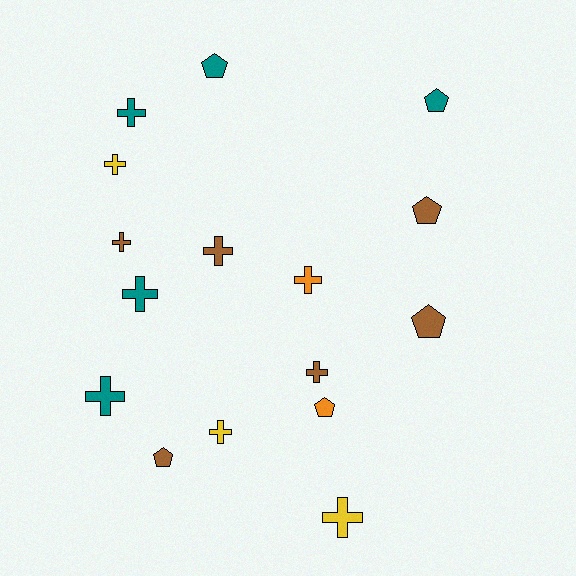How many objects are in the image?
There are 16 objects.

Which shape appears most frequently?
Cross, with 10 objects.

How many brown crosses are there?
There are 3 brown crosses.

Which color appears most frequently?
Brown, with 6 objects.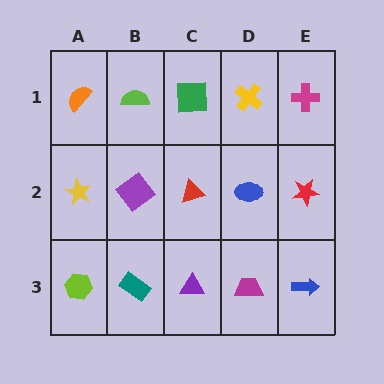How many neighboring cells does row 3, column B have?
3.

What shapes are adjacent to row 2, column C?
A green square (row 1, column C), a purple triangle (row 3, column C), a purple diamond (row 2, column B), a blue ellipse (row 2, column D).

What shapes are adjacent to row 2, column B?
A lime semicircle (row 1, column B), a teal rectangle (row 3, column B), a yellow star (row 2, column A), a red triangle (row 2, column C).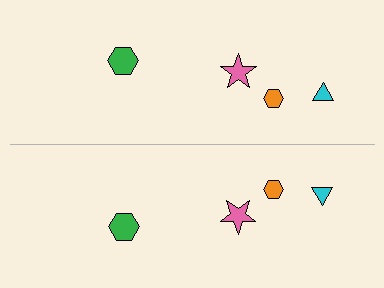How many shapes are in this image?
There are 8 shapes in this image.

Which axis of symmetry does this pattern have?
The pattern has a horizontal axis of symmetry running through the center of the image.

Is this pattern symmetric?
Yes, this pattern has bilateral (reflection) symmetry.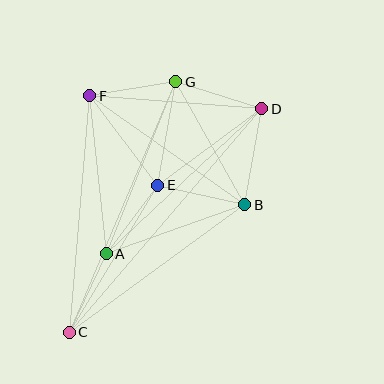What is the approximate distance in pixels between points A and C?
The distance between A and C is approximately 87 pixels.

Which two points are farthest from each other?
Points C and D are farthest from each other.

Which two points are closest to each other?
Points A and E are closest to each other.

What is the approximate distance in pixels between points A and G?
The distance between A and G is approximately 186 pixels.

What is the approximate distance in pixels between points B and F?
The distance between B and F is approximately 189 pixels.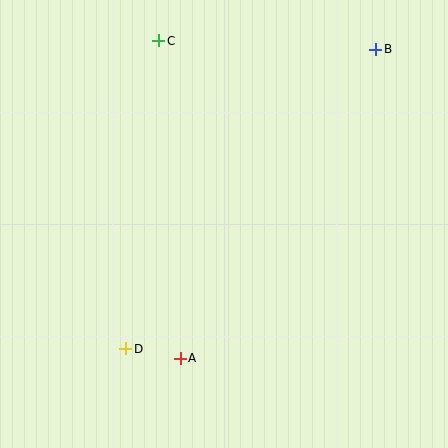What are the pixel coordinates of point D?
Point D is at (126, 349).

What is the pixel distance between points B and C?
The distance between B and C is 217 pixels.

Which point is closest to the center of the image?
Point A at (180, 358) is closest to the center.